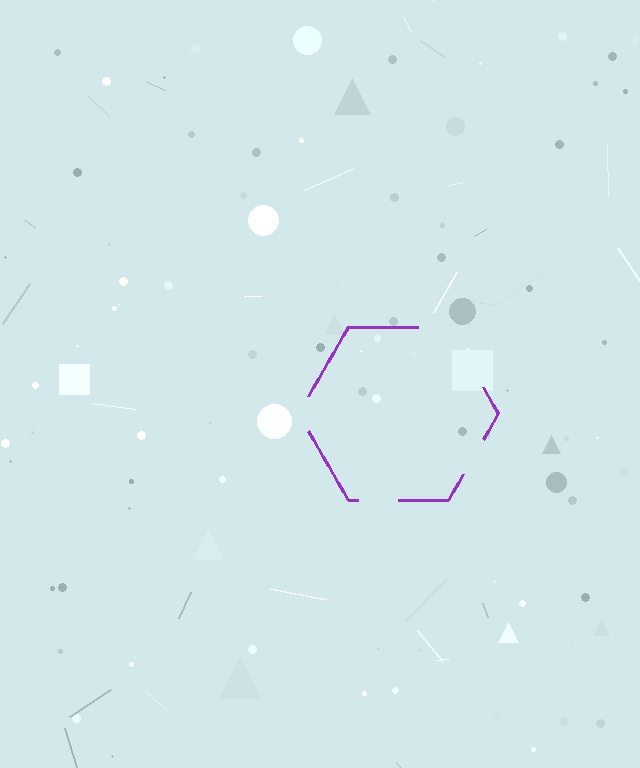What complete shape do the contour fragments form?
The contour fragments form a hexagon.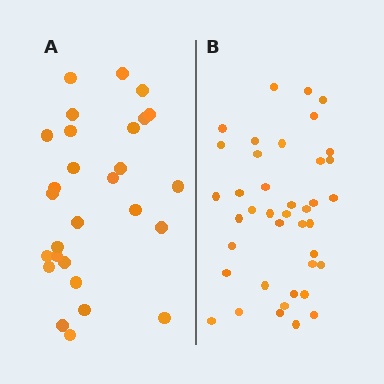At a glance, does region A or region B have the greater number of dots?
Region B (the right region) has more dots.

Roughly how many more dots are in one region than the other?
Region B has roughly 12 or so more dots than region A.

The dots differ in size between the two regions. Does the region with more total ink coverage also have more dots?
No. Region A has more total ink coverage because its dots are larger, but region B actually contains more individual dots. Total area can be misleading — the number of items is what matters here.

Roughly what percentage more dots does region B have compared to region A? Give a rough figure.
About 45% more.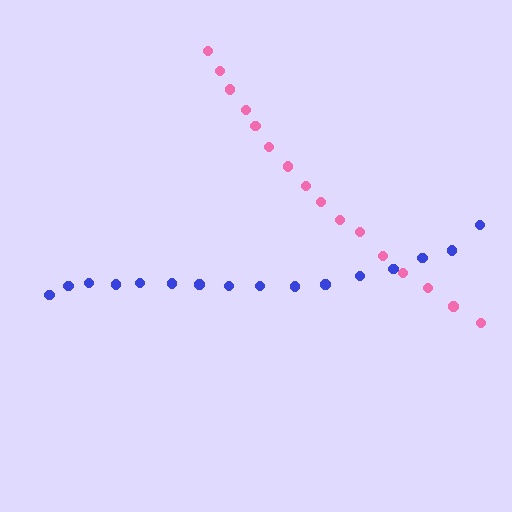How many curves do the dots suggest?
There are 2 distinct paths.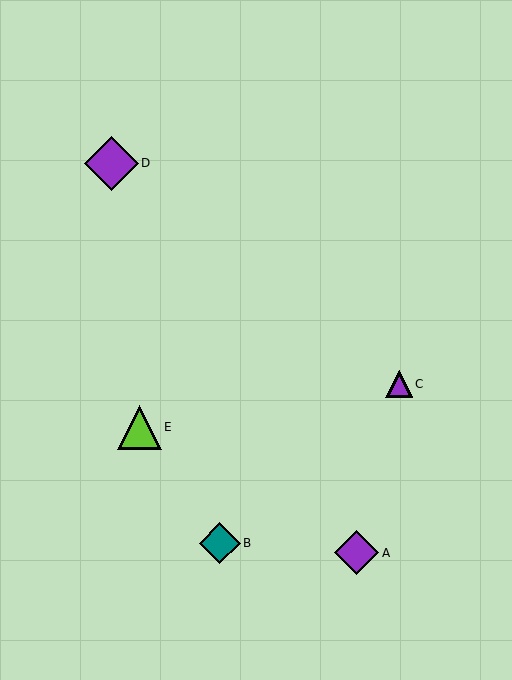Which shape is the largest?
The purple diamond (labeled D) is the largest.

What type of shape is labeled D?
Shape D is a purple diamond.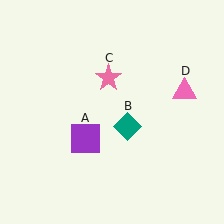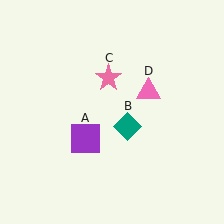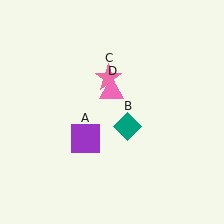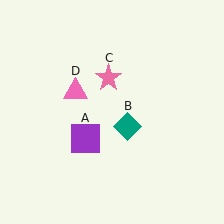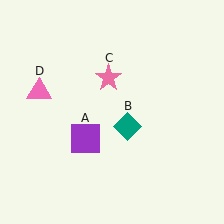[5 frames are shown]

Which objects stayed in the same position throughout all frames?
Purple square (object A) and teal diamond (object B) and pink star (object C) remained stationary.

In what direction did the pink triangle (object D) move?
The pink triangle (object D) moved left.